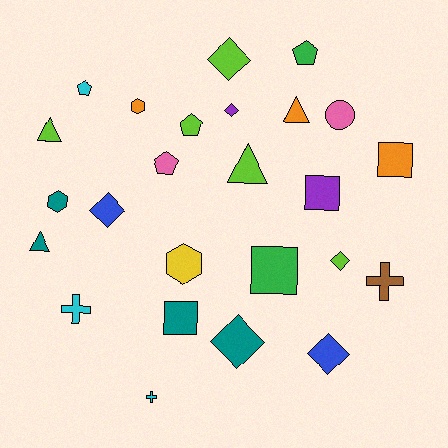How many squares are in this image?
There are 4 squares.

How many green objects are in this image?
There are 2 green objects.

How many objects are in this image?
There are 25 objects.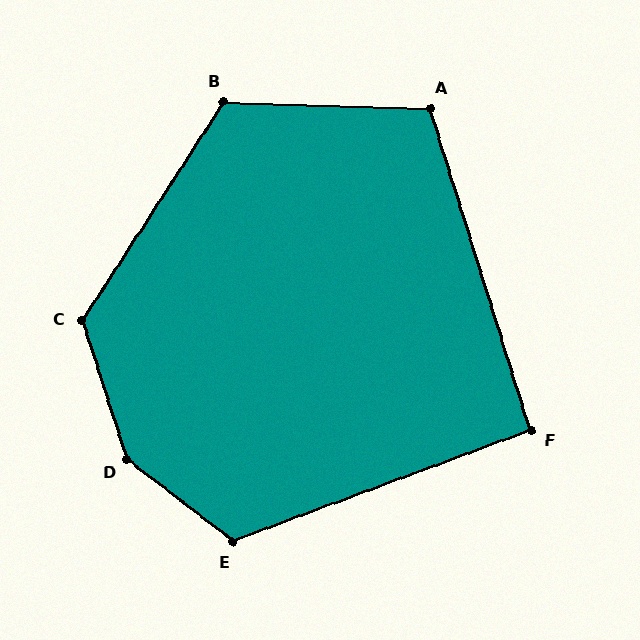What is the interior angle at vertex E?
Approximately 122 degrees (obtuse).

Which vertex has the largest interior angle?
D, at approximately 146 degrees.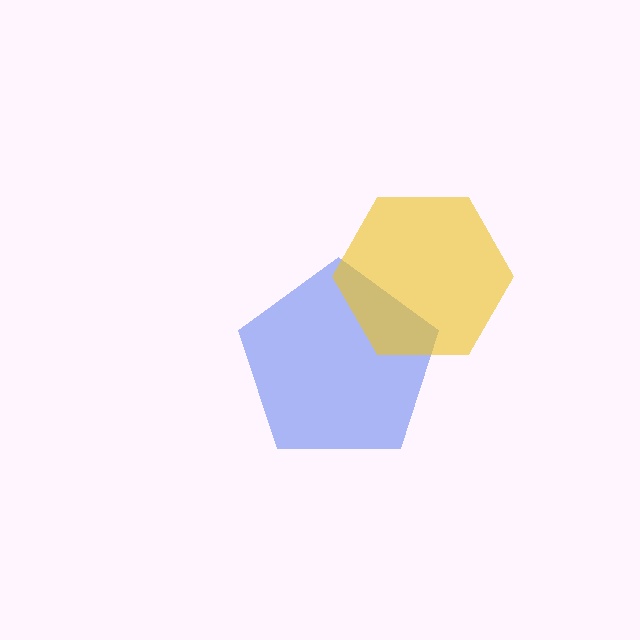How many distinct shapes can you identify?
There are 2 distinct shapes: a blue pentagon, a yellow hexagon.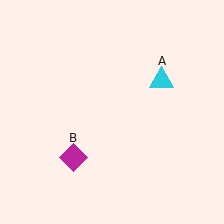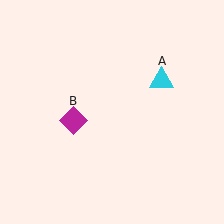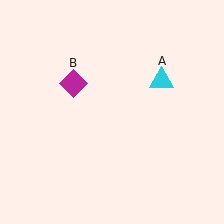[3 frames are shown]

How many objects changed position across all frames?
1 object changed position: magenta diamond (object B).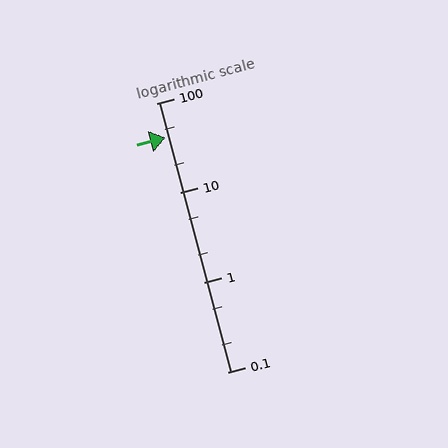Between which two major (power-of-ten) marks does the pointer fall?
The pointer is between 10 and 100.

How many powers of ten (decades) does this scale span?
The scale spans 3 decades, from 0.1 to 100.